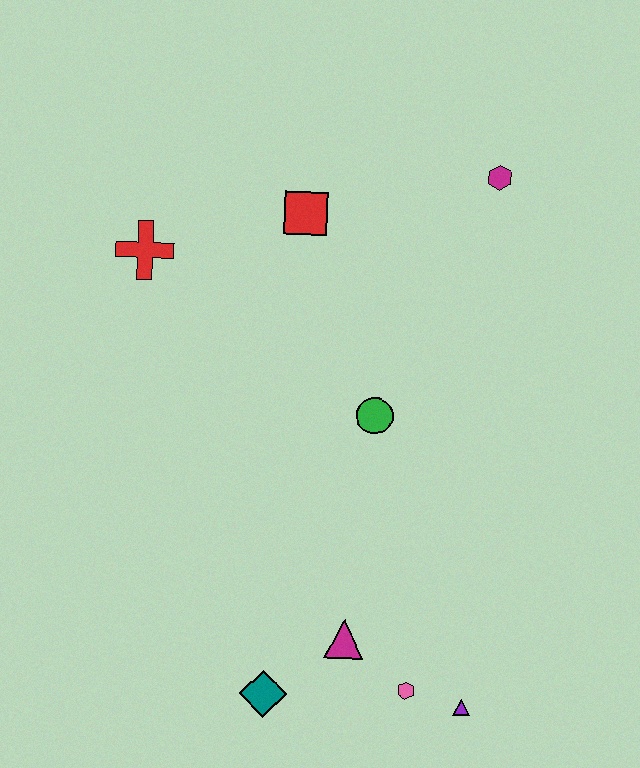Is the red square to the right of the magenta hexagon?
No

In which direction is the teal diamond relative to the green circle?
The teal diamond is below the green circle.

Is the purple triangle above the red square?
No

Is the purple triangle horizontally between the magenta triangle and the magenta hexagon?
Yes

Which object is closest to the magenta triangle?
The pink hexagon is closest to the magenta triangle.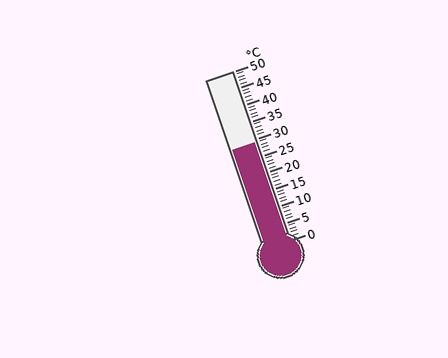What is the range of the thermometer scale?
The thermometer scale ranges from 0°C to 50°C.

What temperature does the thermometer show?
The thermometer shows approximately 29°C.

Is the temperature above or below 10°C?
The temperature is above 10°C.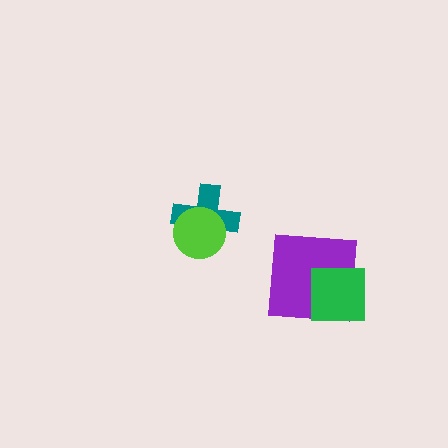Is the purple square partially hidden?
Yes, it is partially covered by another shape.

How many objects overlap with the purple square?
1 object overlaps with the purple square.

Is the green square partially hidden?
No, no other shape covers it.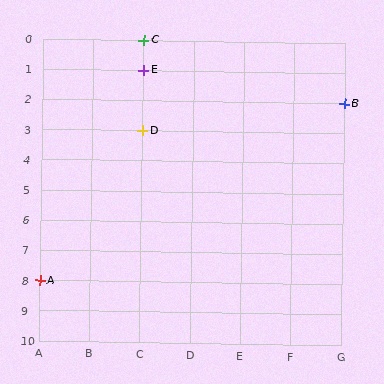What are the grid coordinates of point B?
Point B is at grid coordinates (G, 2).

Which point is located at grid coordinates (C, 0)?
Point C is at (C, 0).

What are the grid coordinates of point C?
Point C is at grid coordinates (C, 0).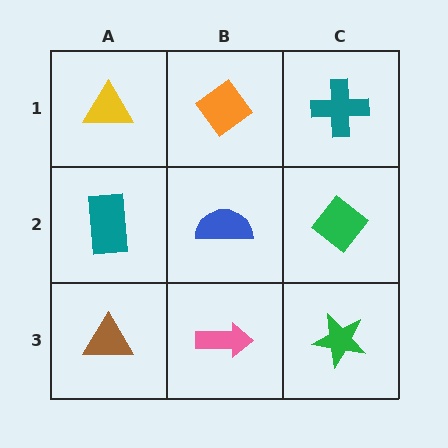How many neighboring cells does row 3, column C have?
2.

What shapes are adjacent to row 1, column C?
A green diamond (row 2, column C), an orange diamond (row 1, column B).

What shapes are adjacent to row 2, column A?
A yellow triangle (row 1, column A), a brown triangle (row 3, column A), a blue semicircle (row 2, column B).